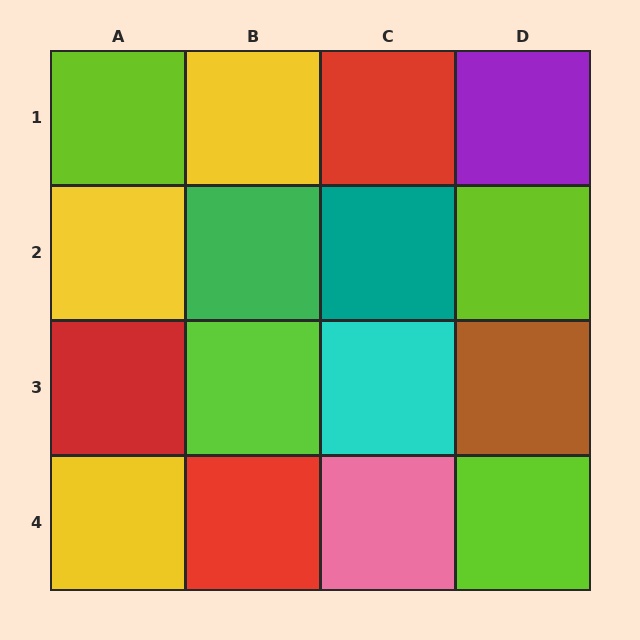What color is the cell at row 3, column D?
Brown.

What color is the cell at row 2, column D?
Lime.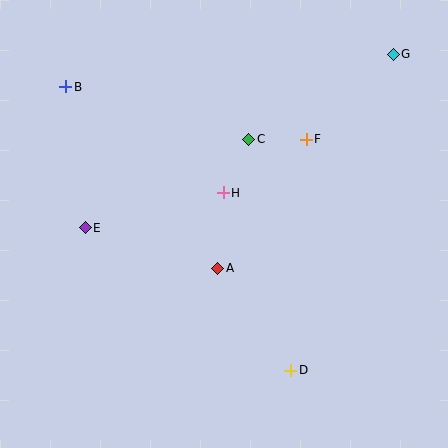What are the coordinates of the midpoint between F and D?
The midpoint between F and D is at (298, 255).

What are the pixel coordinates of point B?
Point B is at (66, 87).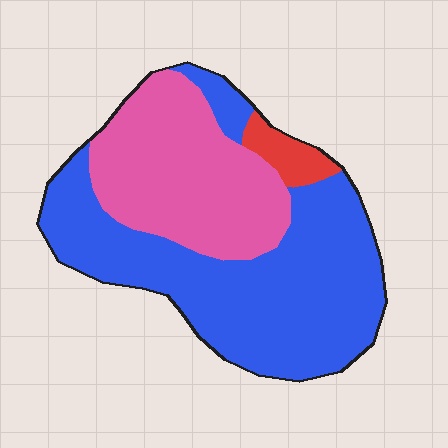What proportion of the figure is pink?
Pink takes up about three eighths (3/8) of the figure.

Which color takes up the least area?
Red, at roughly 5%.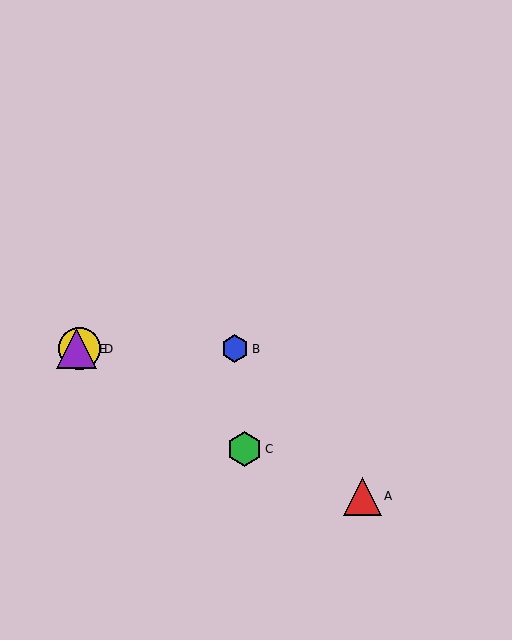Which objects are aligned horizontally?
Objects B, D, E are aligned horizontally.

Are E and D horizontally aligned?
Yes, both are at y≈349.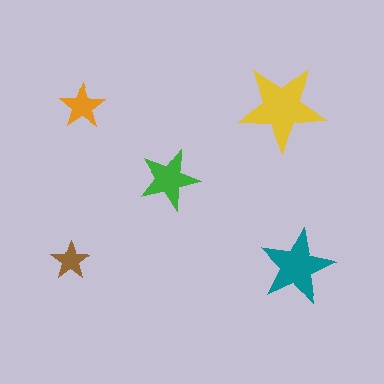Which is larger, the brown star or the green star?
The green one.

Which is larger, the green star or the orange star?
The green one.